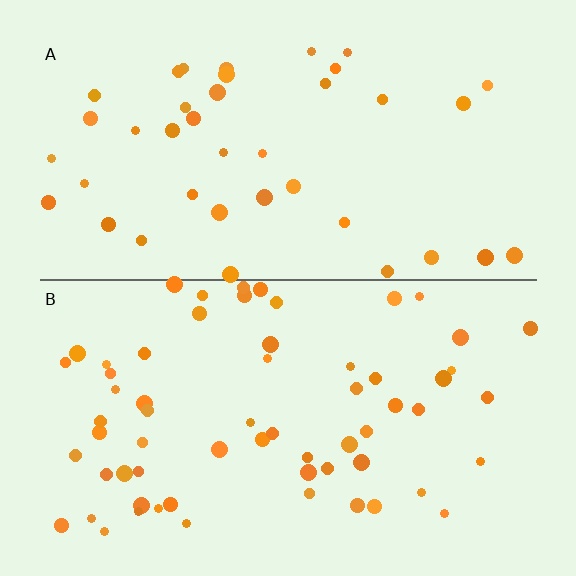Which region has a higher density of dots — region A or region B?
B (the bottom).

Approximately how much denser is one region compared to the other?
Approximately 1.6× — region B over region A.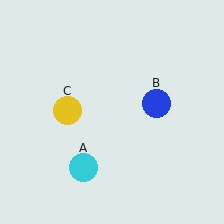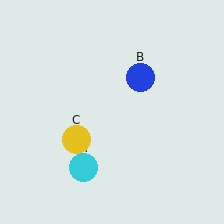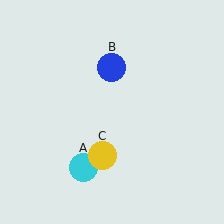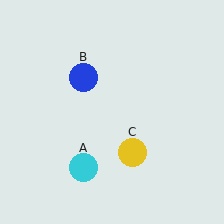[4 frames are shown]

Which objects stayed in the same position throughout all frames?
Cyan circle (object A) remained stationary.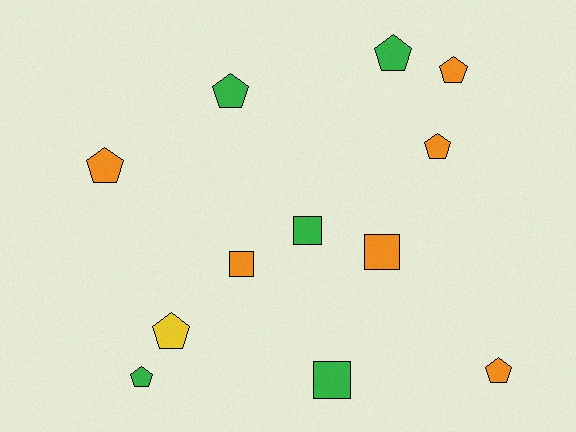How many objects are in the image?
There are 12 objects.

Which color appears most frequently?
Orange, with 6 objects.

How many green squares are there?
There are 2 green squares.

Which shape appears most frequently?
Pentagon, with 8 objects.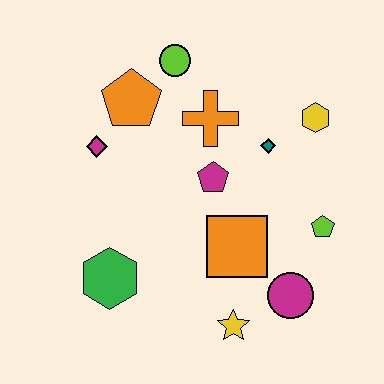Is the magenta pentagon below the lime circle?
Yes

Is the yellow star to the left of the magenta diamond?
No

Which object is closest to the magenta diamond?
The orange pentagon is closest to the magenta diamond.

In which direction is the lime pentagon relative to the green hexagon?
The lime pentagon is to the right of the green hexagon.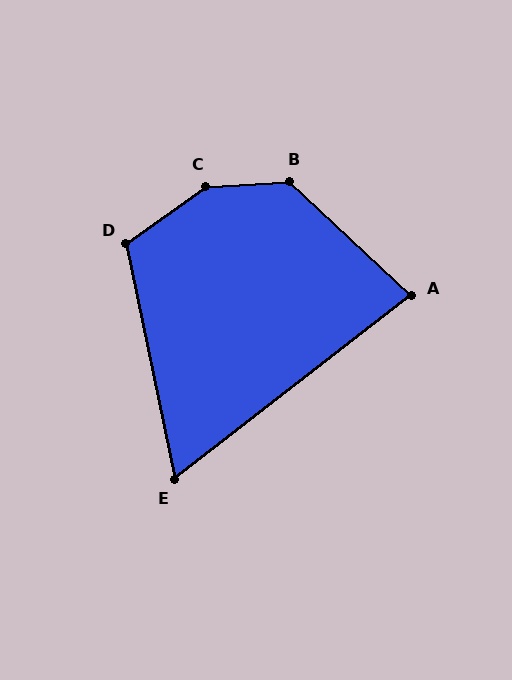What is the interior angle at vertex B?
Approximately 134 degrees (obtuse).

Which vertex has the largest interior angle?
C, at approximately 147 degrees.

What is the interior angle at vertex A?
Approximately 81 degrees (acute).